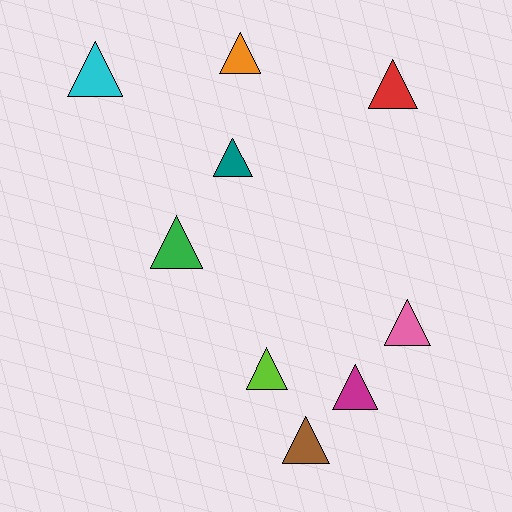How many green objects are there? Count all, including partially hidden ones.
There is 1 green object.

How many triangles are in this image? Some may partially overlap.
There are 9 triangles.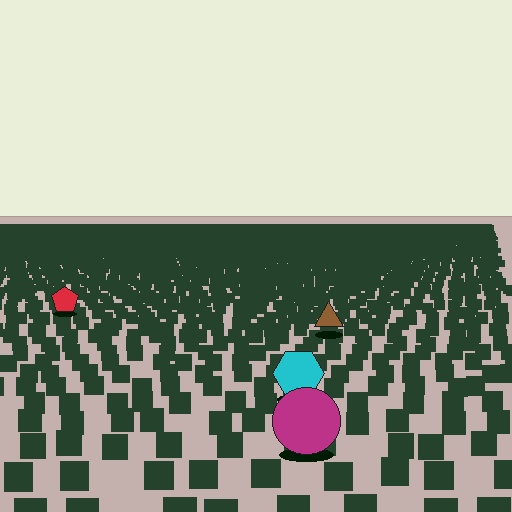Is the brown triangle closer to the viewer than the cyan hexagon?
No. The cyan hexagon is closer — you can tell from the texture gradient: the ground texture is coarser near it.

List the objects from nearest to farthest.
From nearest to farthest: the magenta circle, the cyan hexagon, the brown triangle, the red pentagon.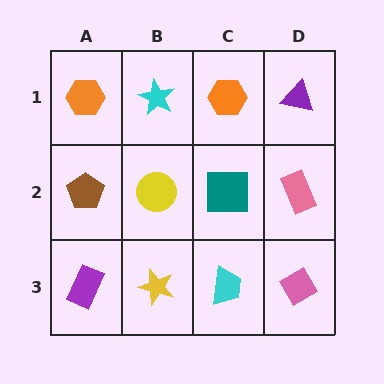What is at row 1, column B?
A cyan star.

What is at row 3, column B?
A yellow star.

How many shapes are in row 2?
4 shapes.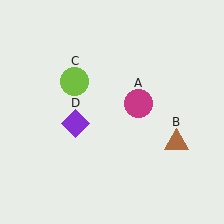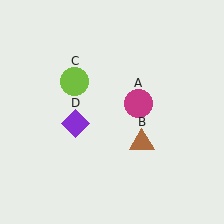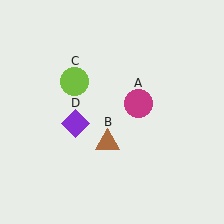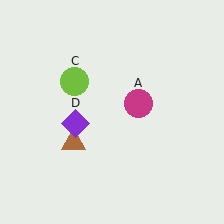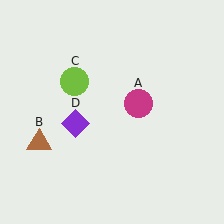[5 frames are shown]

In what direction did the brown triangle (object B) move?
The brown triangle (object B) moved left.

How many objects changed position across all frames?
1 object changed position: brown triangle (object B).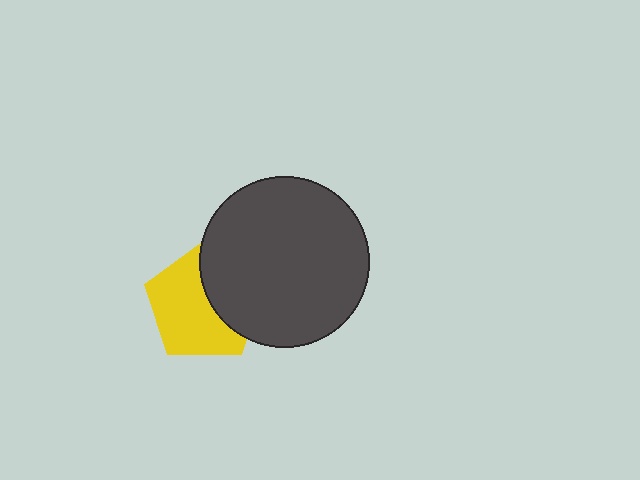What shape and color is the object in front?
The object in front is a dark gray circle.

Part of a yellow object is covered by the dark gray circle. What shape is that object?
It is a pentagon.